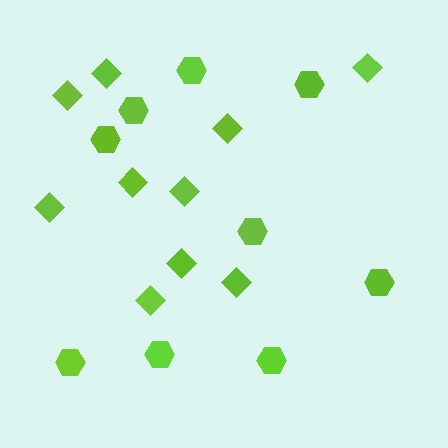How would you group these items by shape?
There are 2 groups: one group of diamonds (10) and one group of hexagons (9).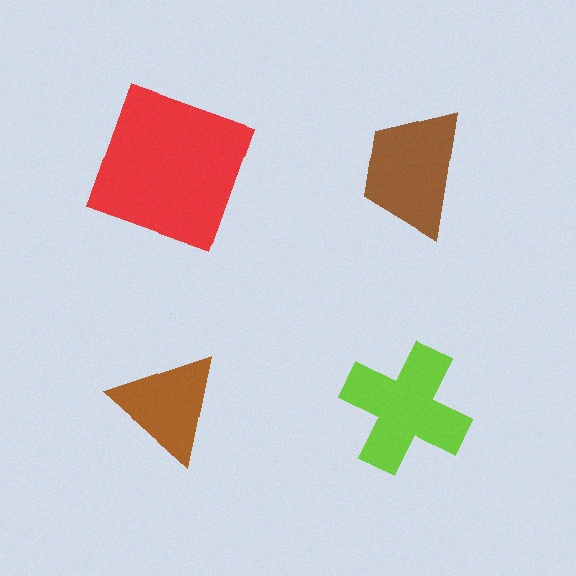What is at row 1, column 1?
A red square.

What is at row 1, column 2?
A brown trapezoid.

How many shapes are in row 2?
2 shapes.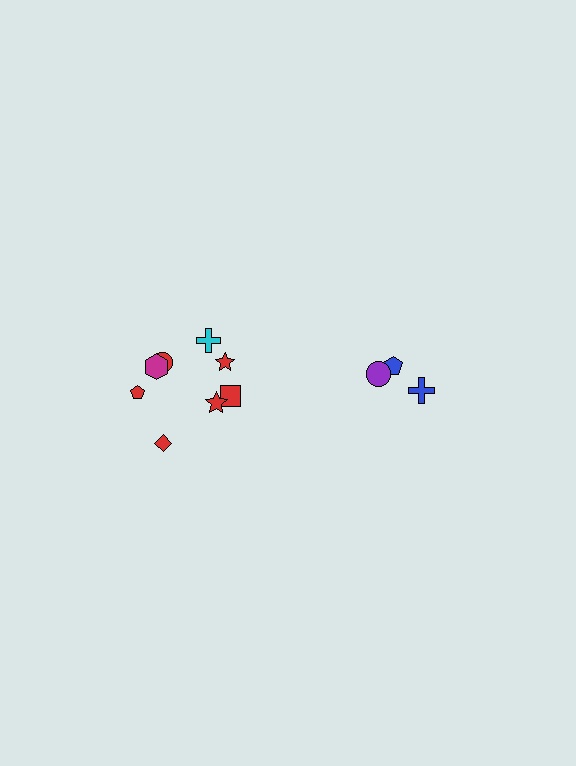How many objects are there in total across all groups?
There are 11 objects.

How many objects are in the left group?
There are 8 objects.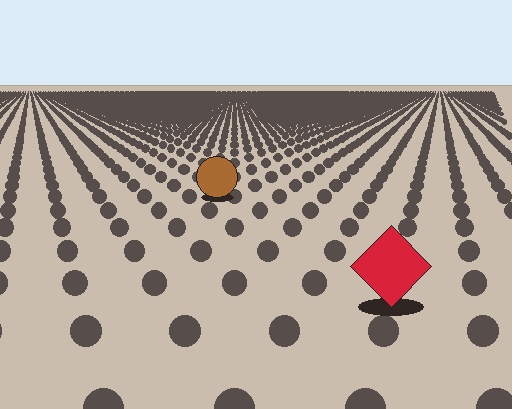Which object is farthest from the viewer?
The brown circle is farthest from the viewer. It appears smaller and the ground texture around it is denser.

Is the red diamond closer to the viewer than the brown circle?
Yes. The red diamond is closer — you can tell from the texture gradient: the ground texture is coarser near it.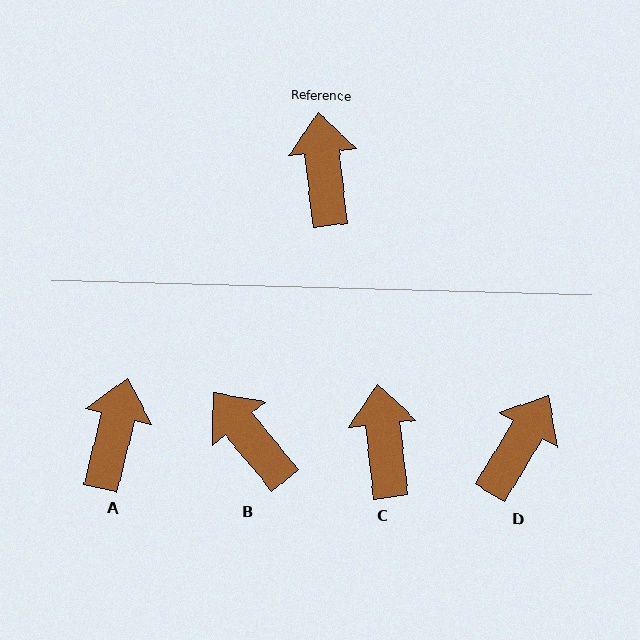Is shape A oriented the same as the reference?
No, it is off by about 21 degrees.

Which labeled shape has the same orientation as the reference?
C.